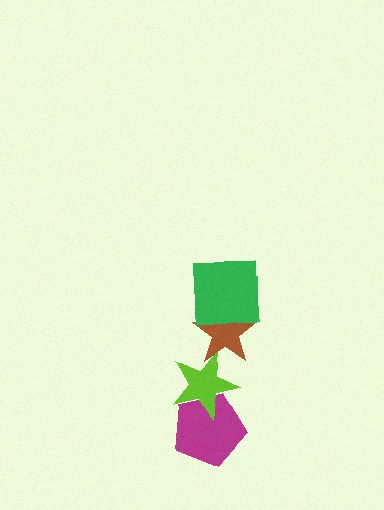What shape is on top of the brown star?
The green square is on top of the brown star.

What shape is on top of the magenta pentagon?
The lime star is on top of the magenta pentagon.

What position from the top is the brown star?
The brown star is 2nd from the top.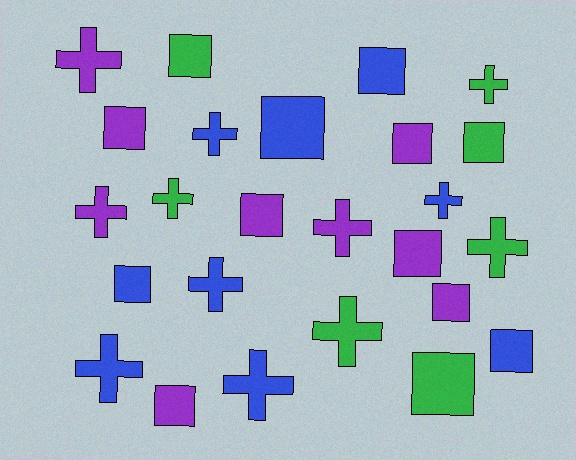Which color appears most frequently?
Blue, with 9 objects.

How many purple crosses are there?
There are 3 purple crosses.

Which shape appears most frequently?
Square, with 13 objects.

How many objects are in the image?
There are 25 objects.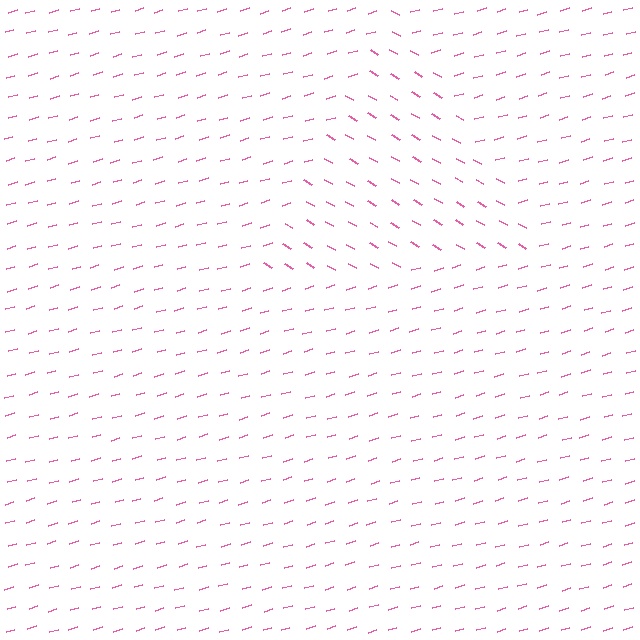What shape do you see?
I see a triangle.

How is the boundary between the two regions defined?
The boundary is defined purely by a change in line orientation (approximately 45 degrees difference). All lines are the same color and thickness.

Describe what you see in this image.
The image is filled with small pink line segments. A triangle region in the image has lines oriented differently from the surrounding lines, creating a visible texture boundary.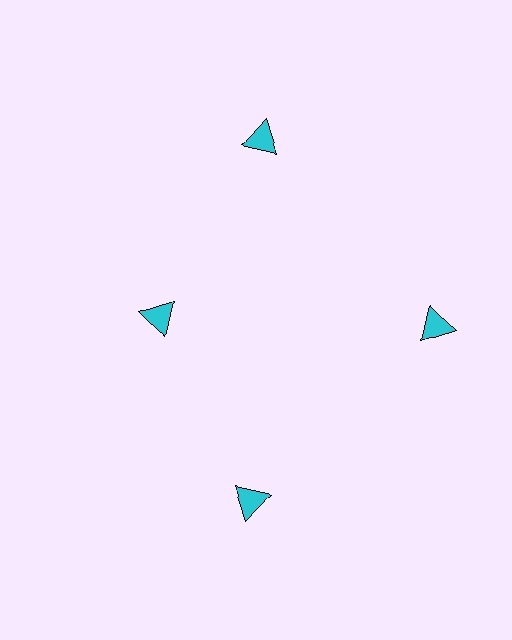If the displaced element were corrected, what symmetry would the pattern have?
It would have 4-fold rotational symmetry — the pattern would map onto itself every 90 degrees.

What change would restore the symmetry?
The symmetry would be restored by moving it outward, back onto the ring so that all 4 triangles sit at equal angles and equal distance from the center.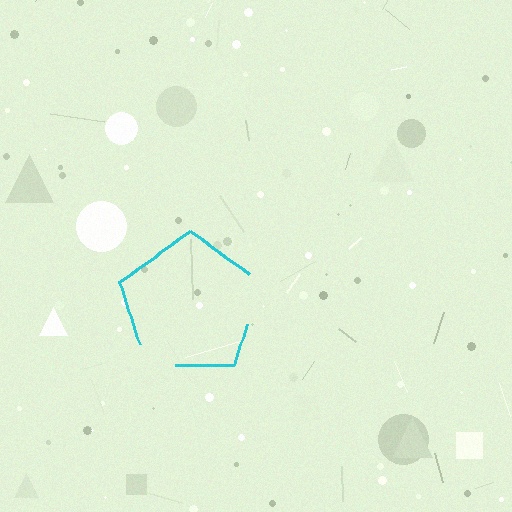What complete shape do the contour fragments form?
The contour fragments form a pentagon.